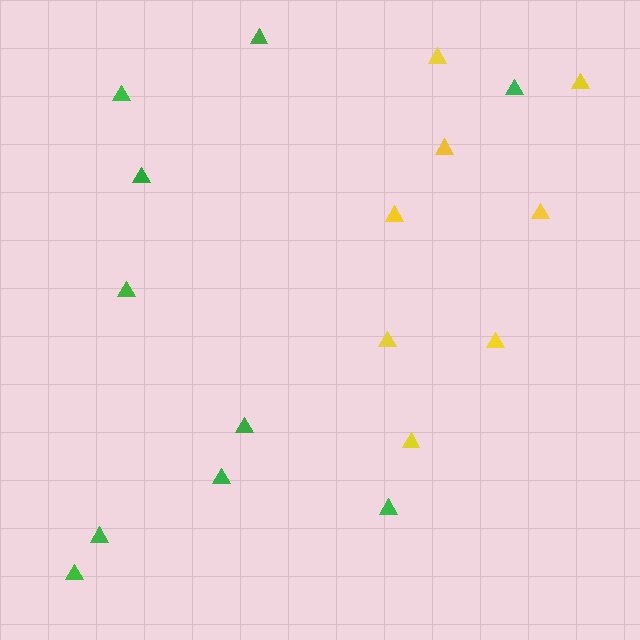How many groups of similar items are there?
There are 2 groups: one group of yellow triangles (8) and one group of green triangles (10).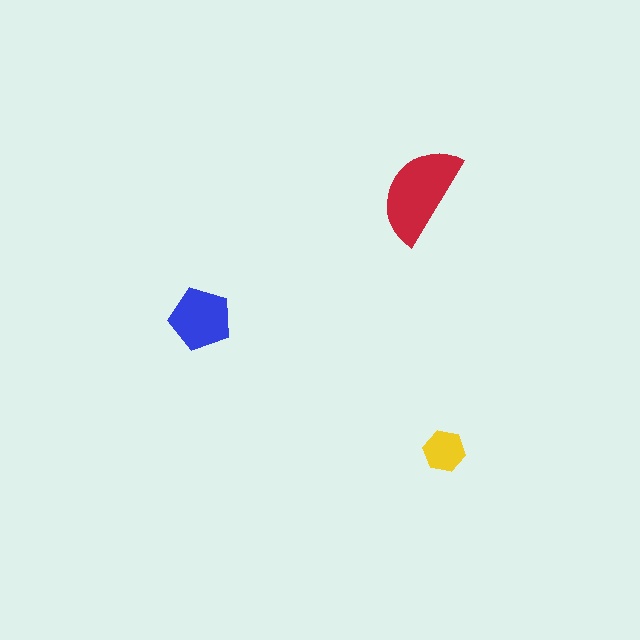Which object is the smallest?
The yellow hexagon.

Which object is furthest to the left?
The blue pentagon is leftmost.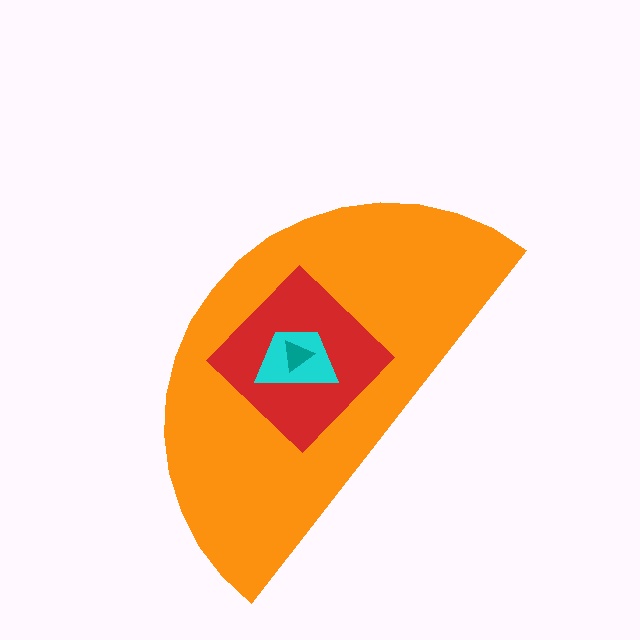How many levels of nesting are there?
4.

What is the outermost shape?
The orange semicircle.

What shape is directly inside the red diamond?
The cyan trapezoid.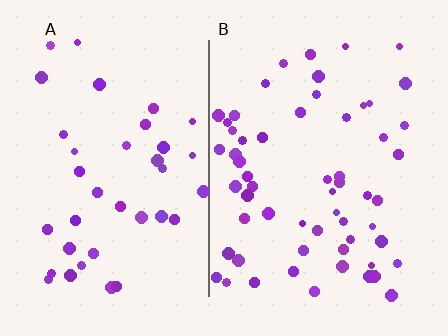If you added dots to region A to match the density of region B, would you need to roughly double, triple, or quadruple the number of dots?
Approximately double.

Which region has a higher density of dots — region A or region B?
B (the right).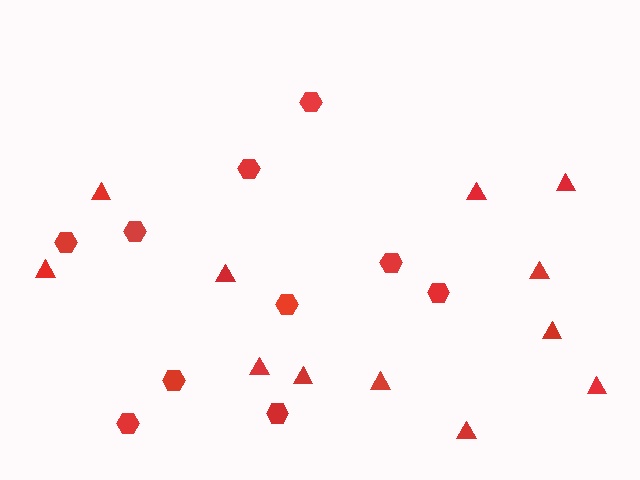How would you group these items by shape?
There are 2 groups: one group of triangles (12) and one group of hexagons (10).